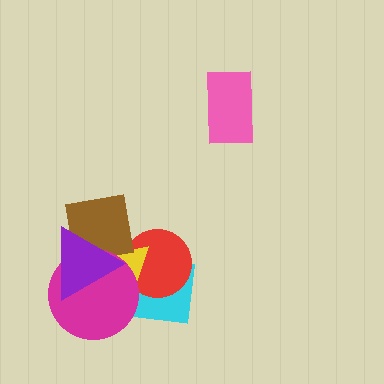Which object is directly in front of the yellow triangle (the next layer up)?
The brown square is directly in front of the yellow triangle.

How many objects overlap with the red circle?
2 objects overlap with the red circle.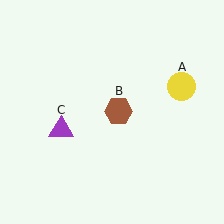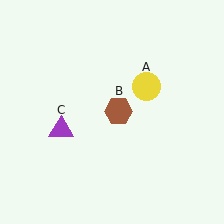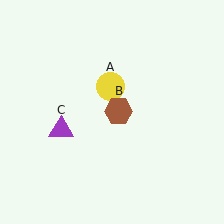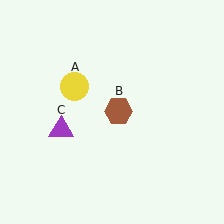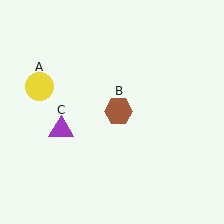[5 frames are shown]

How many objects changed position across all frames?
1 object changed position: yellow circle (object A).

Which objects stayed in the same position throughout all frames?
Brown hexagon (object B) and purple triangle (object C) remained stationary.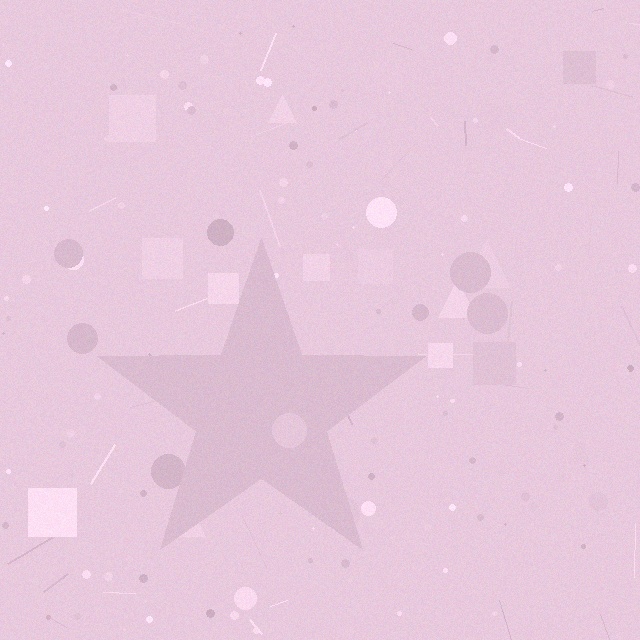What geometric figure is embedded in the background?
A star is embedded in the background.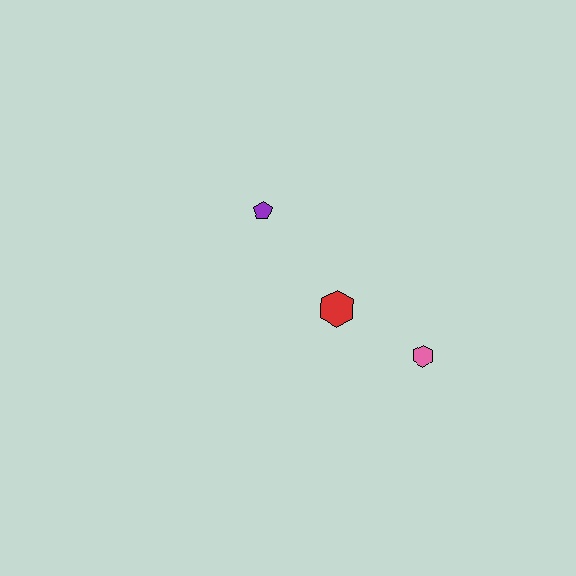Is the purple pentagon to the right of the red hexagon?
No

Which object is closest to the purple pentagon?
The red hexagon is closest to the purple pentagon.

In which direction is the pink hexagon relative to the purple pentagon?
The pink hexagon is to the right of the purple pentagon.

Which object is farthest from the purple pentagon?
The pink hexagon is farthest from the purple pentagon.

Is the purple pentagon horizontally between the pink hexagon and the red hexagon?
No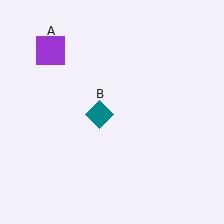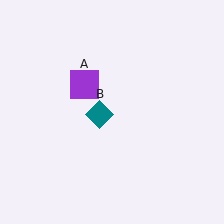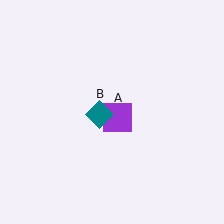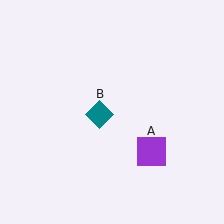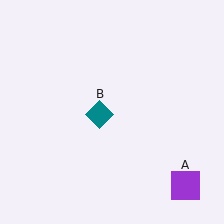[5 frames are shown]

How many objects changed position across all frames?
1 object changed position: purple square (object A).